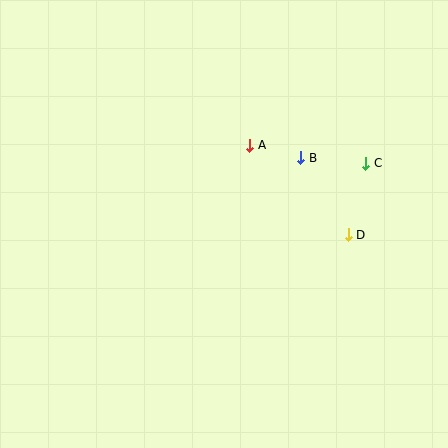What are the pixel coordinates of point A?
Point A is at (250, 145).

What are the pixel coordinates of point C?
Point C is at (366, 163).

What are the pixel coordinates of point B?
Point B is at (301, 158).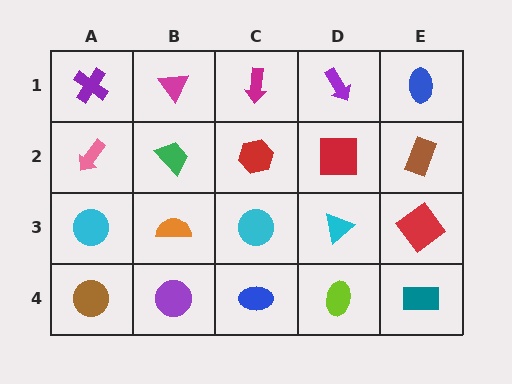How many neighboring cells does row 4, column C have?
3.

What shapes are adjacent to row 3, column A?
A pink arrow (row 2, column A), a brown circle (row 4, column A), an orange semicircle (row 3, column B).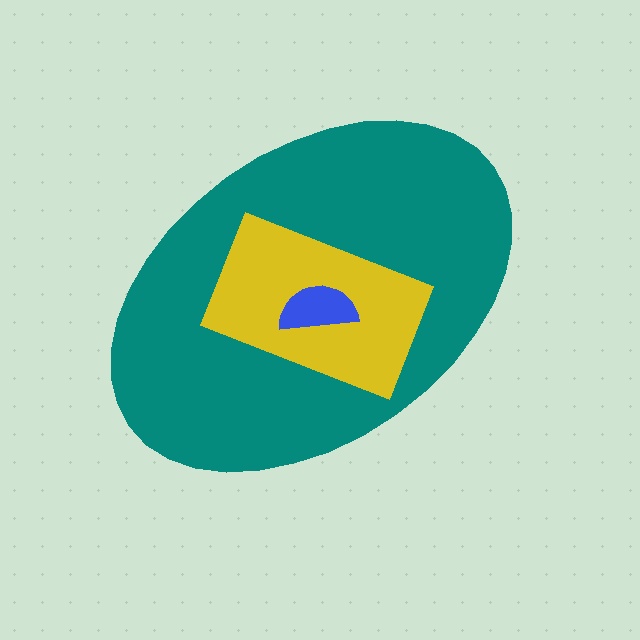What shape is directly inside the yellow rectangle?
The blue semicircle.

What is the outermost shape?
The teal ellipse.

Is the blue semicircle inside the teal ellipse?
Yes.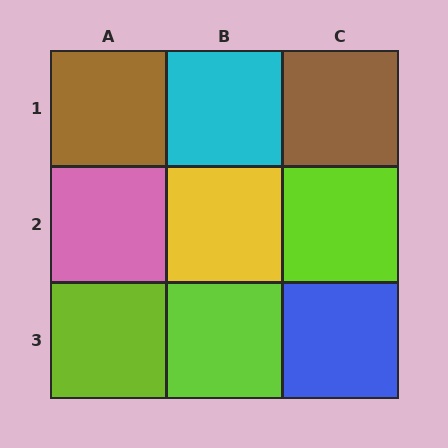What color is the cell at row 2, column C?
Lime.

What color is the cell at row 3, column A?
Lime.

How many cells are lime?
3 cells are lime.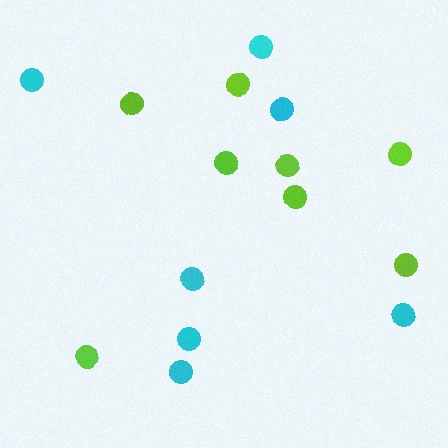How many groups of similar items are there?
There are 2 groups: one group of cyan circles (7) and one group of lime circles (8).